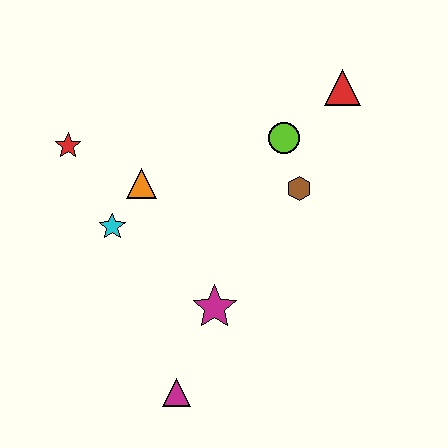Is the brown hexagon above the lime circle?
No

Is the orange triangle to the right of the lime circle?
No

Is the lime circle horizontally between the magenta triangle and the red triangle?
Yes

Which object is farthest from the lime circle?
The magenta triangle is farthest from the lime circle.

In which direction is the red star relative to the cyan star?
The red star is above the cyan star.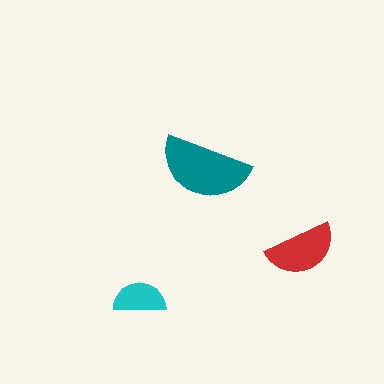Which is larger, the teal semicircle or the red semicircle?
The teal one.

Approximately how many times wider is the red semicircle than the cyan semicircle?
About 1.5 times wider.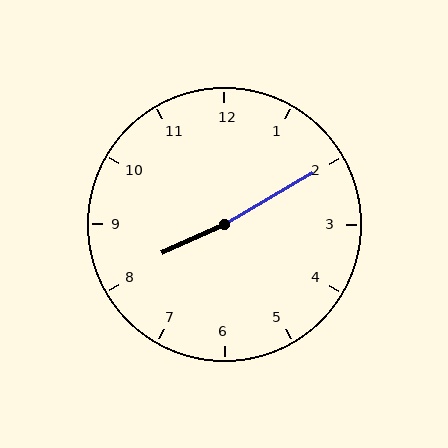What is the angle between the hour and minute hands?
Approximately 175 degrees.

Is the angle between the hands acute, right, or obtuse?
It is obtuse.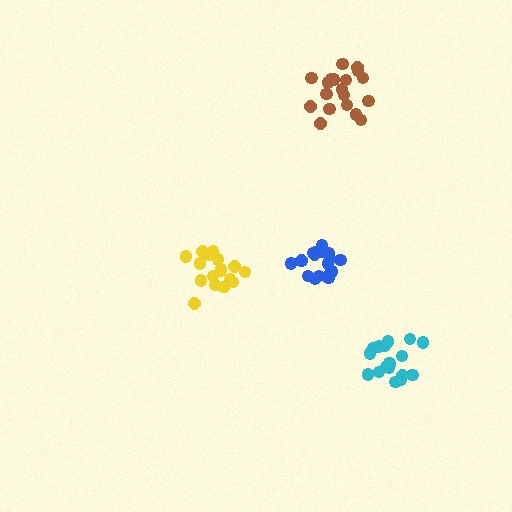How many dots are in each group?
Group 1: 17 dots, Group 2: 18 dots, Group 3: 19 dots, Group 4: 18 dots (72 total).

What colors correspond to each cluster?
The clusters are colored: yellow, cyan, brown, blue.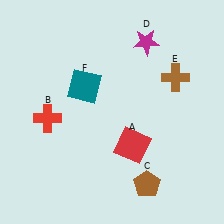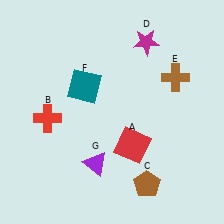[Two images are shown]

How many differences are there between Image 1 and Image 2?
There is 1 difference between the two images.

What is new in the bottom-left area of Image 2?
A purple triangle (G) was added in the bottom-left area of Image 2.